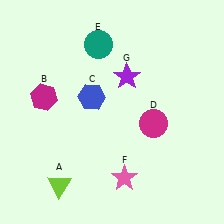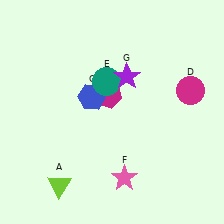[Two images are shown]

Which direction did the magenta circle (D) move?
The magenta circle (D) moved right.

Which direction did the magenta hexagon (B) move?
The magenta hexagon (B) moved right.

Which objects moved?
The objects that moved are: the magenta hexagon (B), the magenta circle (D), the teal circle (E).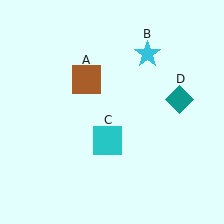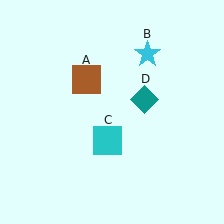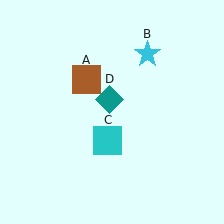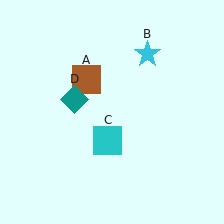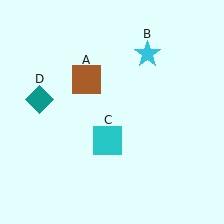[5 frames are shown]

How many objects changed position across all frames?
1 object changed position: teal diamond (object D).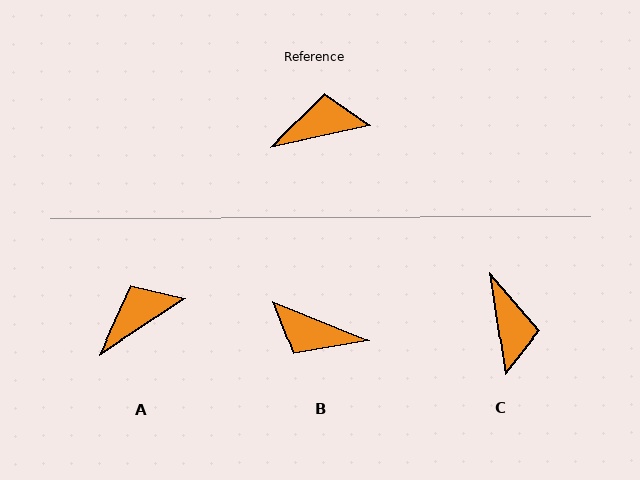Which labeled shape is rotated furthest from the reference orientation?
B, about 145 degrees away.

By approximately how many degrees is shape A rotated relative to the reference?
Approximately 21 degrees counter-clockwise.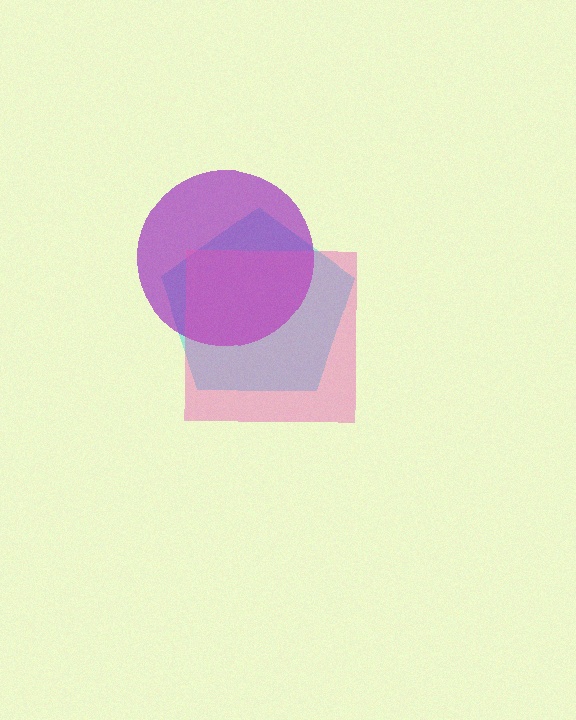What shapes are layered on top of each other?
The layered shapes are: a cyan pentagon, a purple circle, a pink square.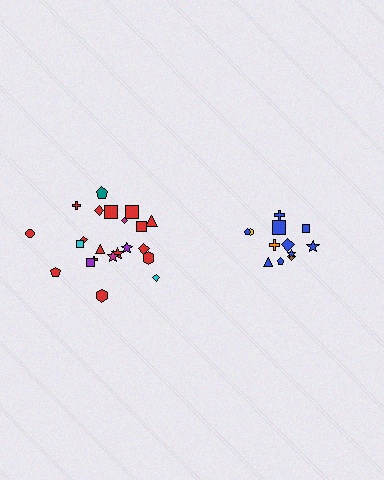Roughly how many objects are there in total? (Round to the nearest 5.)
Roughly 35 objects in total.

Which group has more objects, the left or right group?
The left group.